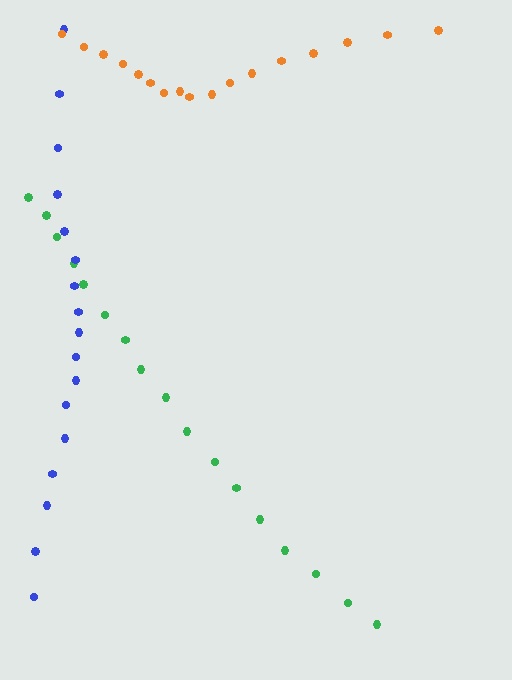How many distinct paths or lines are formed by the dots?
There are 3 distinct paths.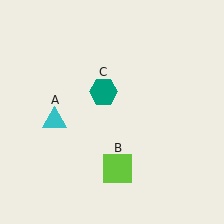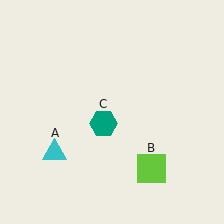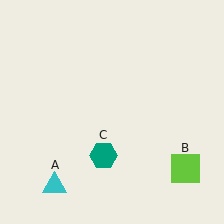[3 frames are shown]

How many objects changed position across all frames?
3 objects changed position: cyan triangle (object A), lime square (object B), teal hexagon (object C).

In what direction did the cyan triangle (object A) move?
The cyan triangle (object A) moved down.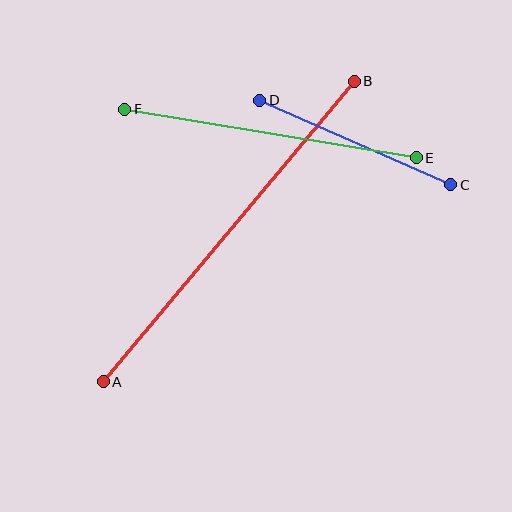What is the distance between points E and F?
The distance is approximately 296 pixels.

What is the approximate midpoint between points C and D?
The midpoint is at approximately (355, 143) pixels.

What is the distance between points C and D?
The distance is approximately 209 pixels.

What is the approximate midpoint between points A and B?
The midpoint is at approximately (229, 231) pixels.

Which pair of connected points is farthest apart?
Points A and B are farthest apart.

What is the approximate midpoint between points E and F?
The midpoint is at approximately (270, 133) pixels.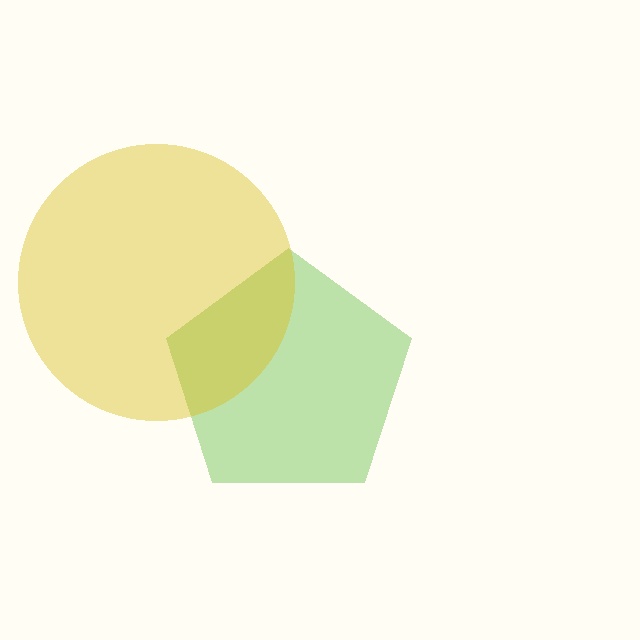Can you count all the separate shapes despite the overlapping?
Yes, there are 2 separate shapes.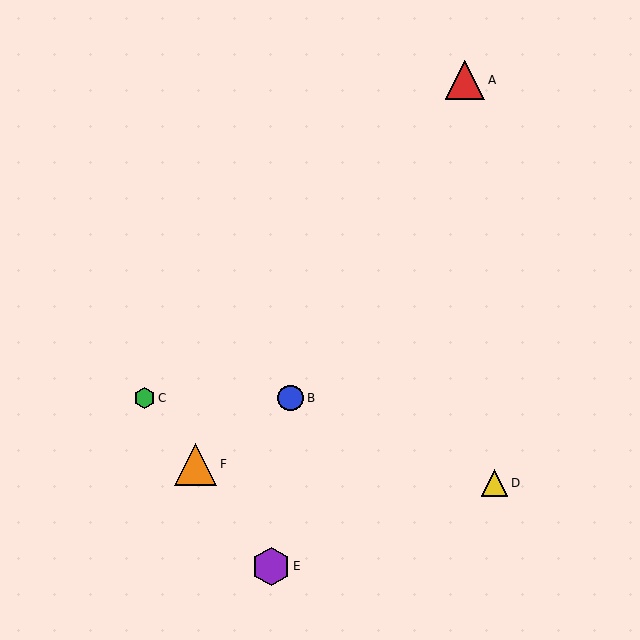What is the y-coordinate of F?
Object F is at y≈464.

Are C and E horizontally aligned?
No, C is at y≈398 and E is at y≈566.